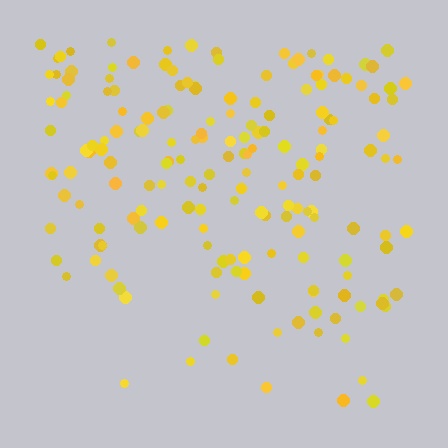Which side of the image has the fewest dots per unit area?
The bottom.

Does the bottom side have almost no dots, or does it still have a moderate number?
Still a moderate number, just noticeably fewer than the top.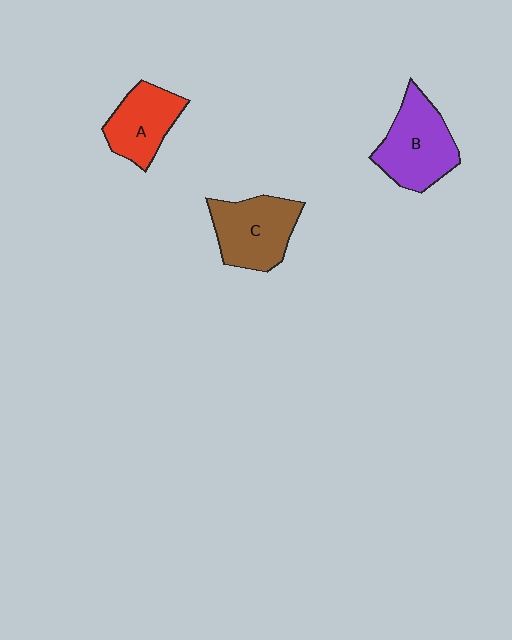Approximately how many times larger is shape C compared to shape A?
Approximately 1.2 times.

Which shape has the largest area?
Shape B (purple).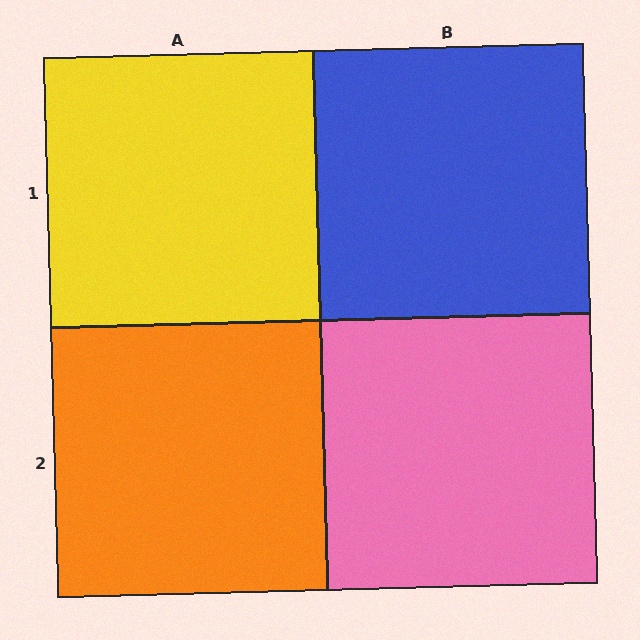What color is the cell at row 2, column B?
Pink.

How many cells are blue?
1 cell is blue.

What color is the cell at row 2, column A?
Orange.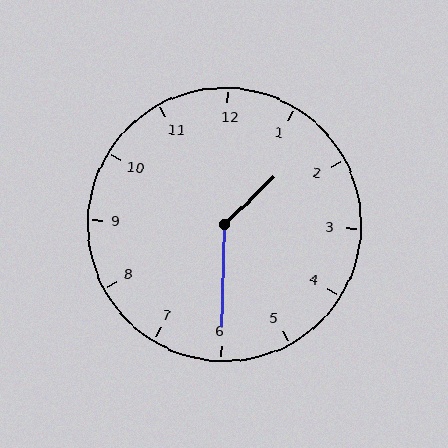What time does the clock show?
1:30.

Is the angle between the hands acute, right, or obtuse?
It is obtuse.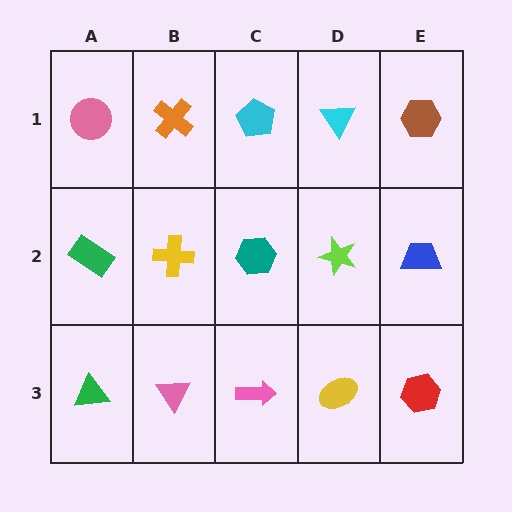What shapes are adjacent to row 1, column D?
A lime star (row 2, column D), a cyan pentagon (row 1, column C), a brown hexagon (row 1, column E).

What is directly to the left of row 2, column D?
A teal hexagon.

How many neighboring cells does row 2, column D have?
4.